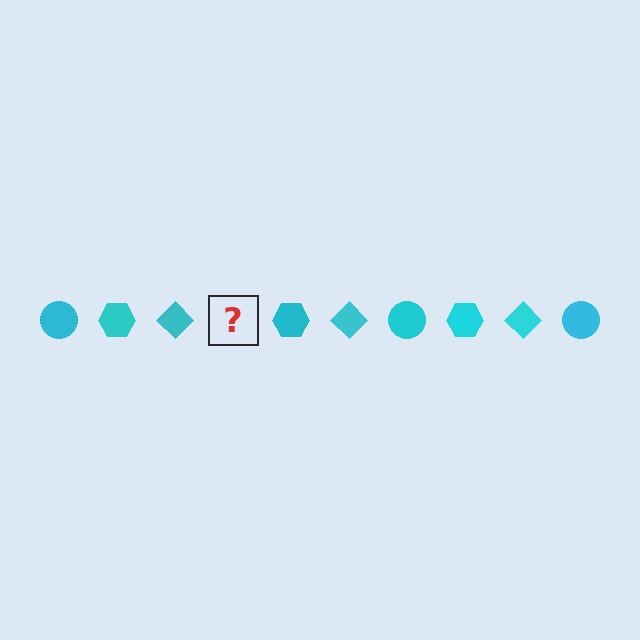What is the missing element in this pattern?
The missing element is a cyan circle.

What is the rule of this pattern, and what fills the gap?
The rule is that the pattern cycles through circle, hexagon, diamond shapes in cyan. The gap should be filled with a cyan circle.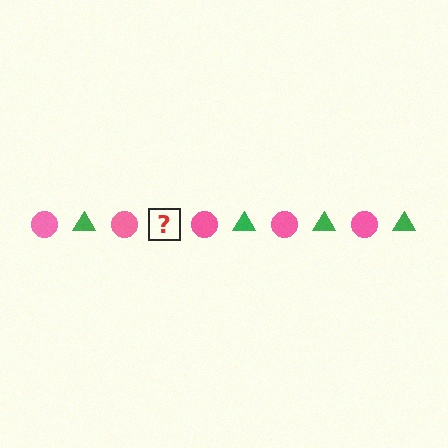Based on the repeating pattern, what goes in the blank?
The blank should be a green triangle.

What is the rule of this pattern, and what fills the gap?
The rule is that the pattern alternates between pink circle and green triangle. The gap should be filled with a green triangle.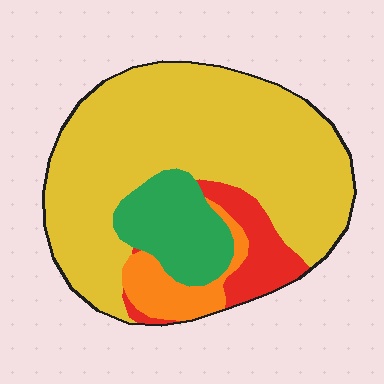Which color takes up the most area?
Yellow, at roughly 70%.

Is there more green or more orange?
Green.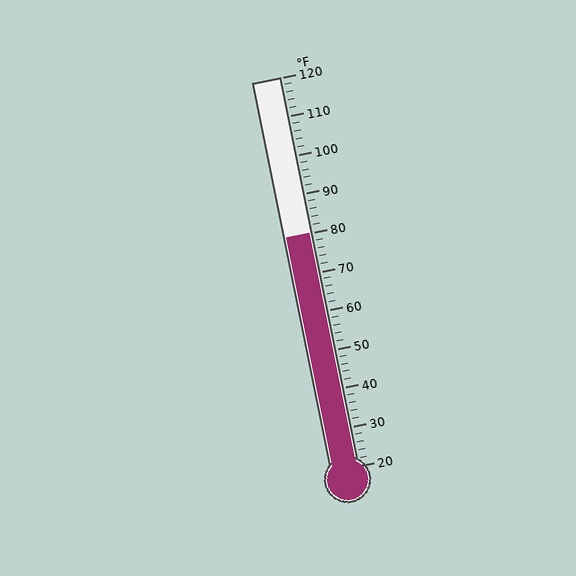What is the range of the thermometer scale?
The thermometer scale ranges from 20°F to 120°F.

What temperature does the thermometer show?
The thermometer shows approximately 80°F.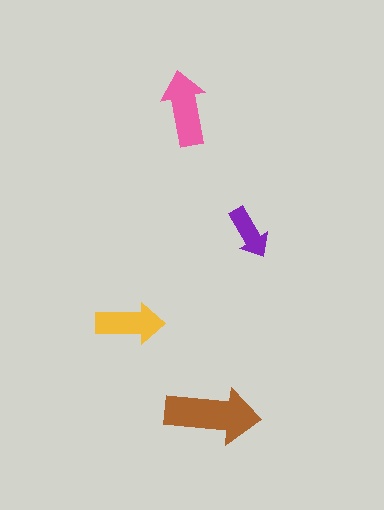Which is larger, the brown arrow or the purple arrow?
The brown one.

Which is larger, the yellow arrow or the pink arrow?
The pink one.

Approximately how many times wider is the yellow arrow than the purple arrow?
About 1.5 times wider.